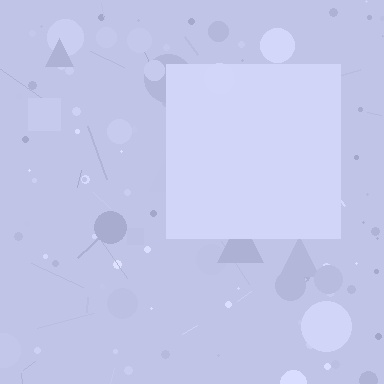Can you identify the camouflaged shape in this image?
The camouflaged shape is a square.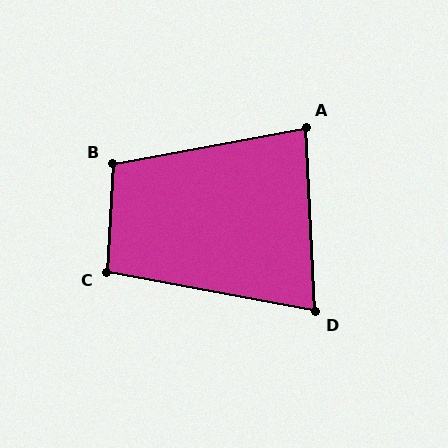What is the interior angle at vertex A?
Approximately 82 degrees (acute).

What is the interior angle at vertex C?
Approximately 98 degrees (obtuse).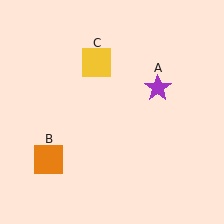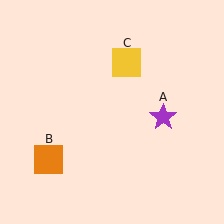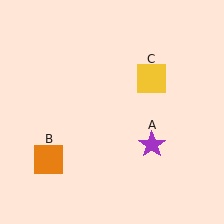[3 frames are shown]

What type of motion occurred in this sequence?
The purple star (object A), yellow square (object C) rotated clockwise around the center of the scene.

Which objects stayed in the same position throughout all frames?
Orange square (object B) remained stationary.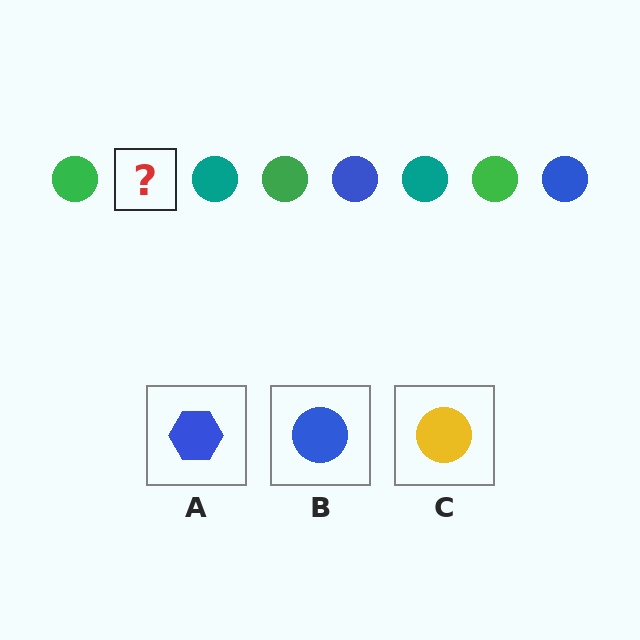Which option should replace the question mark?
Option B.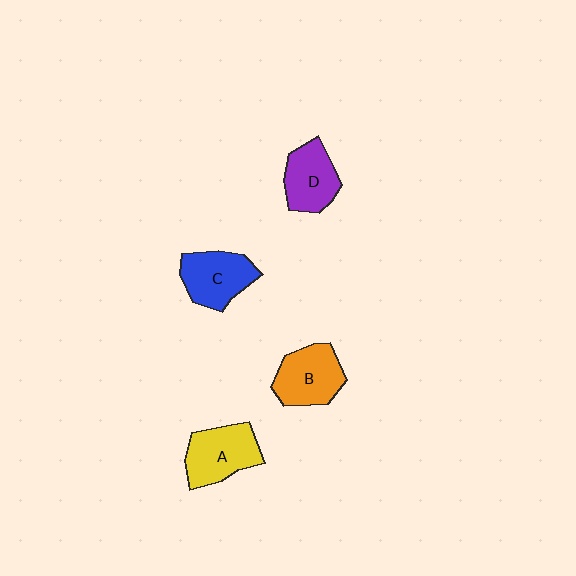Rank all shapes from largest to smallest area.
From largest to smallest: A (yellow), B (orange), C (blue), D (purple).